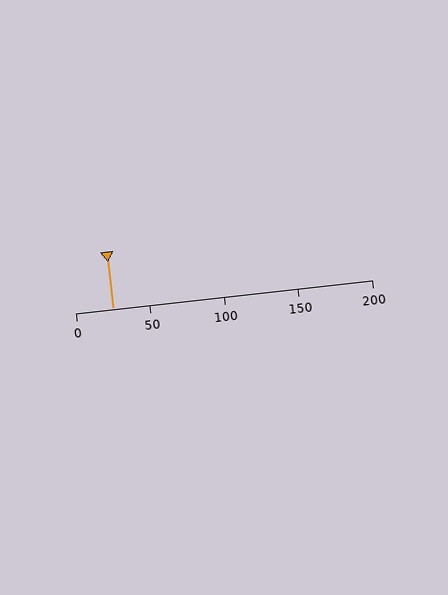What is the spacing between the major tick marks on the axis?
The major ticks are spaced 50 apart.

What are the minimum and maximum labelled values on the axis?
The axis runs from 0 to 200.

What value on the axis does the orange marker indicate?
The marker indicates approximately 25.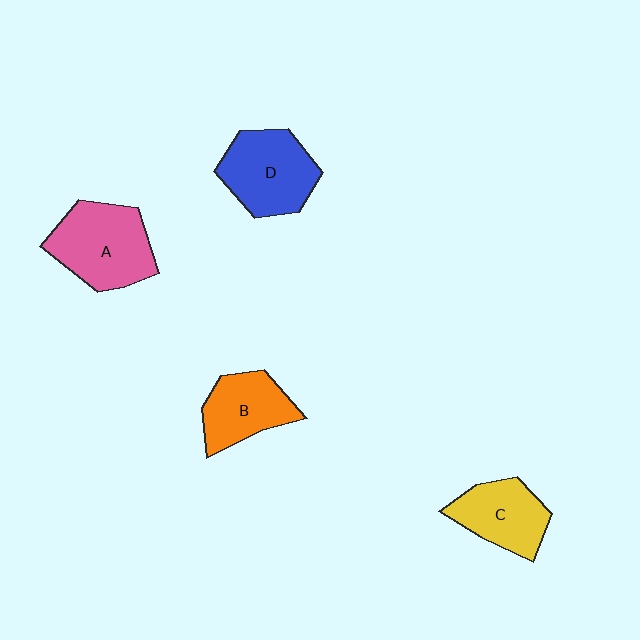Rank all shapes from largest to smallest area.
From largest to smallest: A (pink), D (blue), C (yellow), B (orange).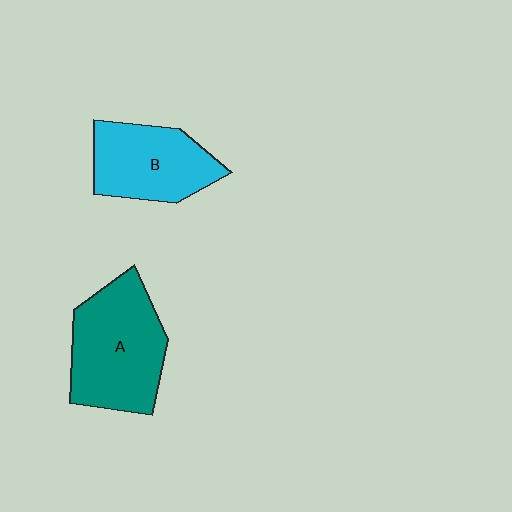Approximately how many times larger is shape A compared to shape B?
Approximately 1.3 times.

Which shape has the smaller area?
Shape B (cyan).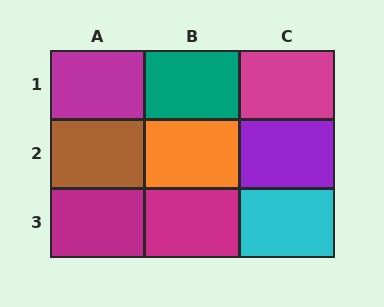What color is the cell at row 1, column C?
Magenta.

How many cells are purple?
1 cell is purple.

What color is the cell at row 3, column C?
Cyan.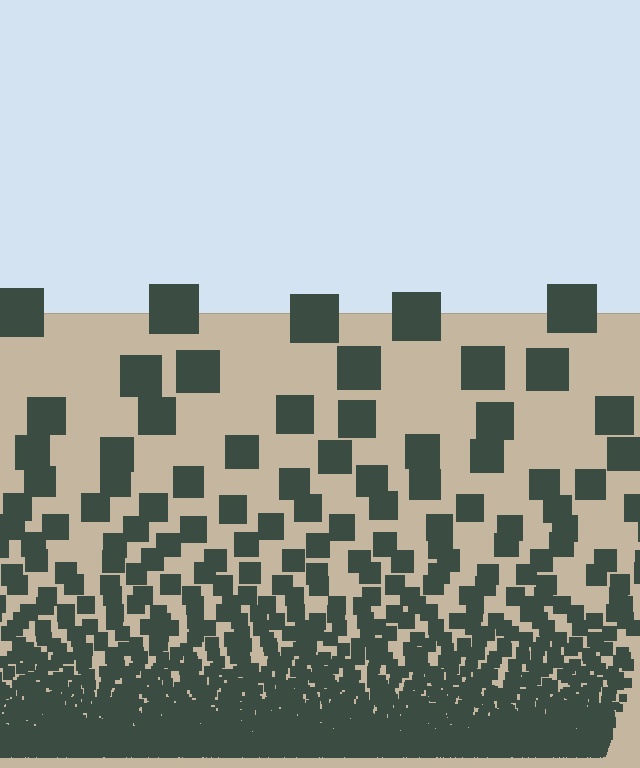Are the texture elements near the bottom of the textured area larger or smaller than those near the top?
Smaller. The gradient is inverted — elements near the bottom are smaller and denser.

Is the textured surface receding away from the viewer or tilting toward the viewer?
The surface appears to tilt toward the viewer. Texture elements get larger and sparser toward the top.